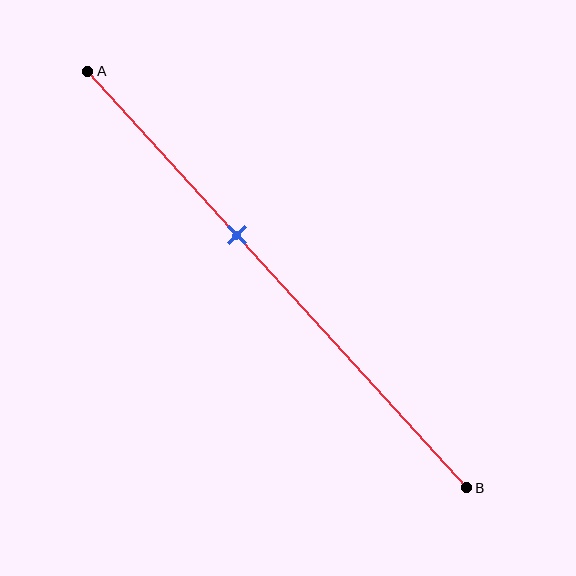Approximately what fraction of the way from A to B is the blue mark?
The blue mark is approximately 40% of the way from A to B.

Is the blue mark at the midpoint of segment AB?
No, the mark is at about 40% from A, not at the 50% midpoint.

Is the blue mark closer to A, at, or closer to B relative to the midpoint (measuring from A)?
The blue mark is closer to point A than the midpoint of segment AB.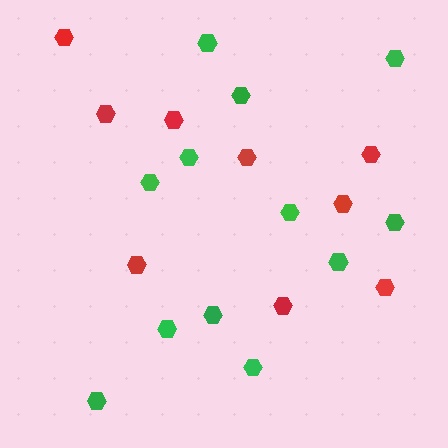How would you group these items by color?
There are 2 groups: one group of green hexagons (12) and one group of red hexagons (9).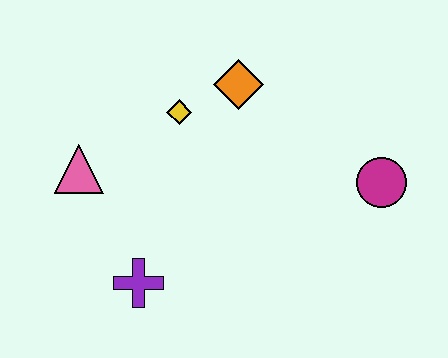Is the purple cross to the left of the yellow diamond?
Yes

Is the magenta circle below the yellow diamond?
Yes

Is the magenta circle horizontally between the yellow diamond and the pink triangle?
No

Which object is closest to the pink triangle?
The yellow diamond is closest to the pink triangle.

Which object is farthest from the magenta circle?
The pink triangle is farthest from the magenta circle.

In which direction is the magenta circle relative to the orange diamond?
The magenta circle is to the right of the orange diamond.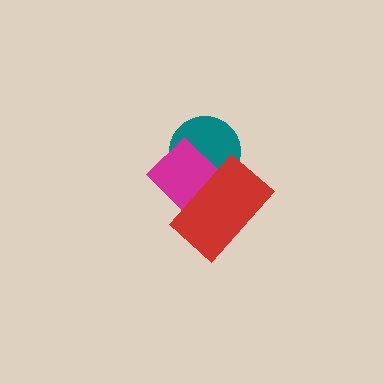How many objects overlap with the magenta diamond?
2 objects overlap with the magenta diamond.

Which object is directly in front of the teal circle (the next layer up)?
The magenta diamond is directly in front of the teal circle.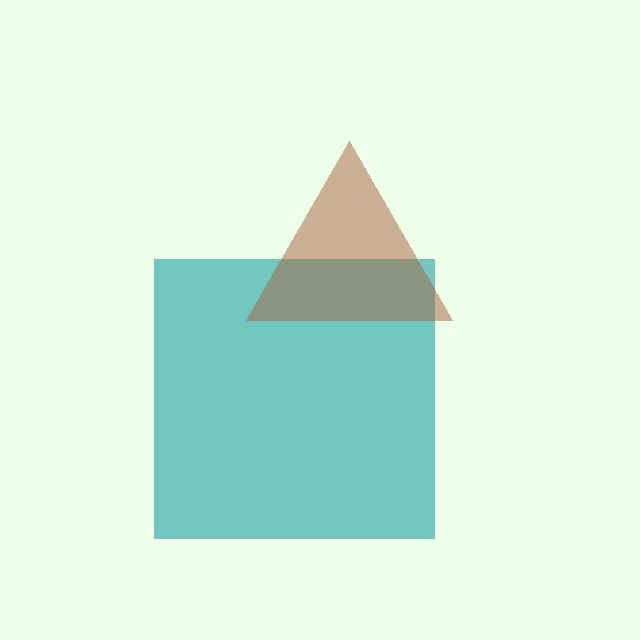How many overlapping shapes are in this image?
There are 2 overlapping shapes in the image.